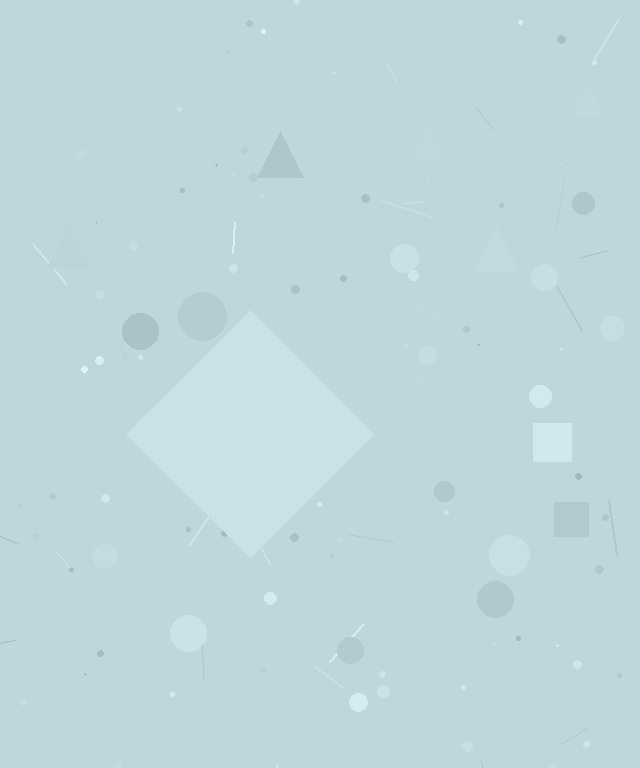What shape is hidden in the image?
A diamond is hidden in the image.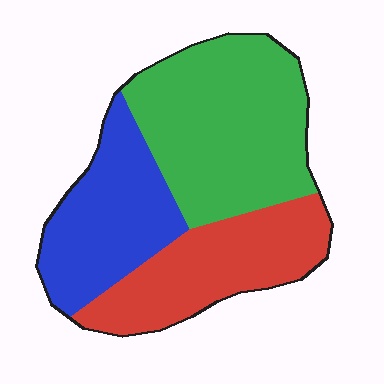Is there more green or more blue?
Green.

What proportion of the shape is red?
Red covers 29% of the shape.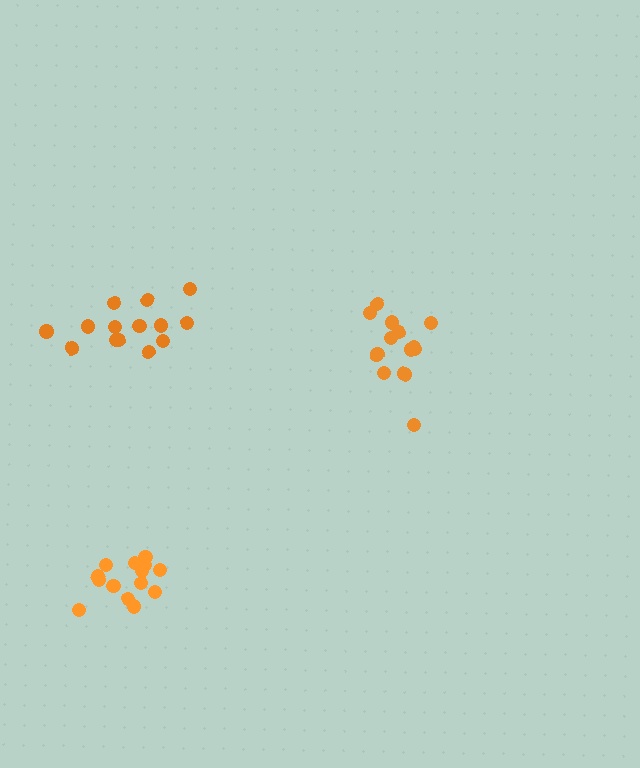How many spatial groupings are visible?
There are 3 spatial groupings.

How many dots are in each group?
Group 1: 14 dots, Group 2: 13 dots, Group 3: 14 dots (41 total).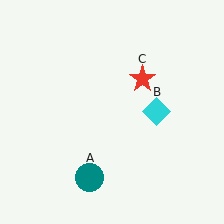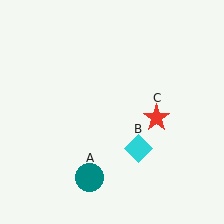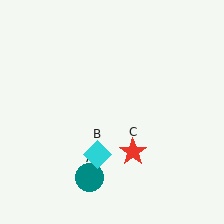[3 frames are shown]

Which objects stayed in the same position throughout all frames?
Teal circle (object A) remained stationary.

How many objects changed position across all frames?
2 objects changed position: cyan diamond (object B), red star (object C).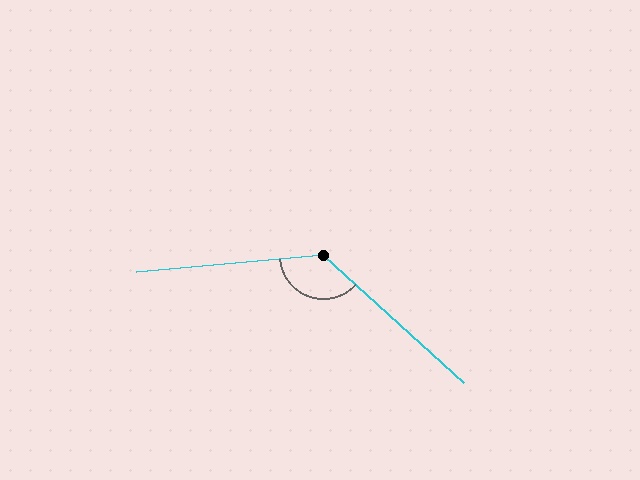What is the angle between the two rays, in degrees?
Approximately 133 degrees.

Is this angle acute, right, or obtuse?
It is obtuse.